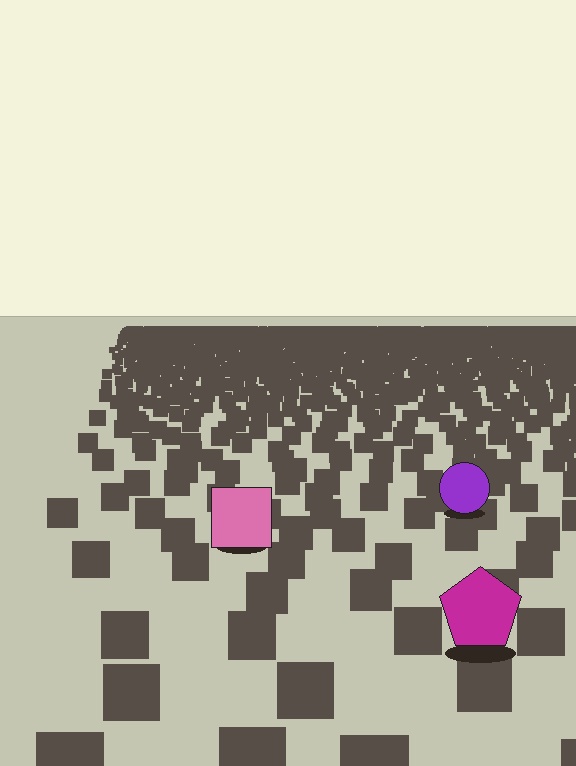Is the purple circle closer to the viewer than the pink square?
No. The pink square is closer — you can tell from the texture gradient: the ground texture is coarser near it.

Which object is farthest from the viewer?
The purple circle is farthest from the viewer. It appears smaller and the ground texture around it is denser.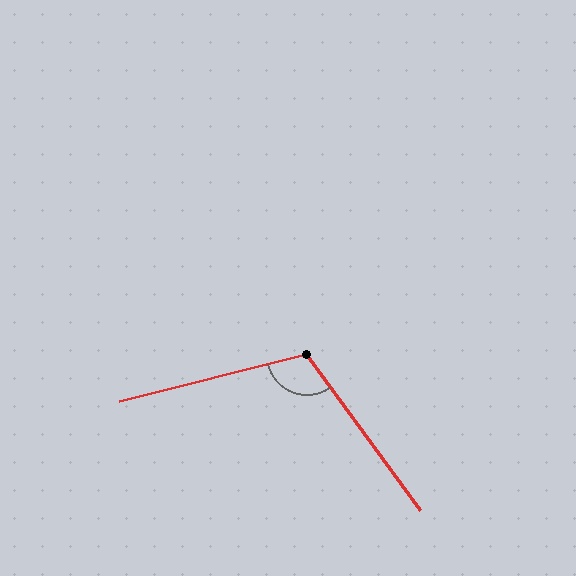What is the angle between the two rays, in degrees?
Approximately 112 degrees.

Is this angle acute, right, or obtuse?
It is obtuse.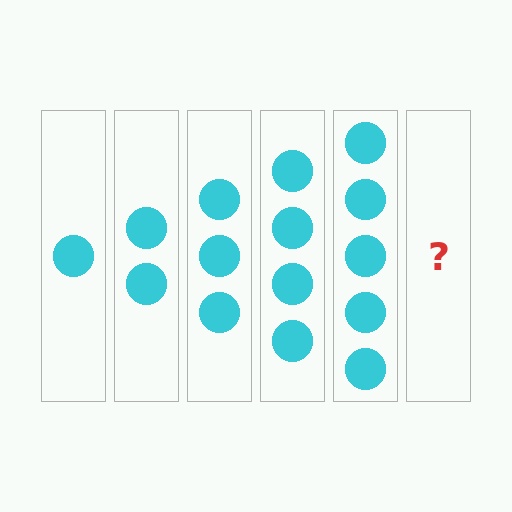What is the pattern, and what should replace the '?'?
The pattern is that each step adds one more circle. The '?' should be 6 circles.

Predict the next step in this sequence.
The next step is 6 circles.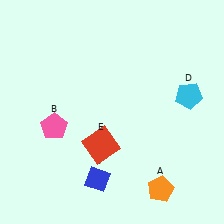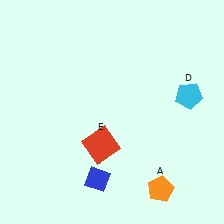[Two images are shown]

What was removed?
The pink pentagon (B) was removed in Image 2.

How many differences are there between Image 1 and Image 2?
There is 1 difference between the two images.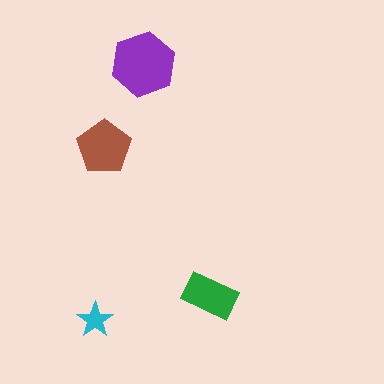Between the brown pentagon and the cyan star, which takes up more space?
The brown pentagon.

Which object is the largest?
The purple hexagon.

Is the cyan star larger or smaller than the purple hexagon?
Smaller.